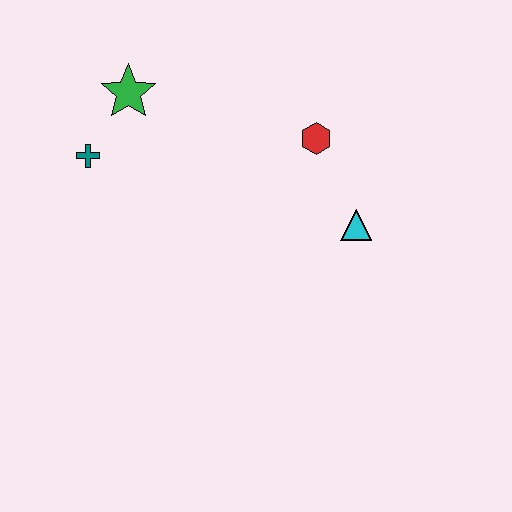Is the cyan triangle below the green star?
Yes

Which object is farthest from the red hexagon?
The teal cross is farthest from the red hexagon.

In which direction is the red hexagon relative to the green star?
The red hexagon is to the right of the green star.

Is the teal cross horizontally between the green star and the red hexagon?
No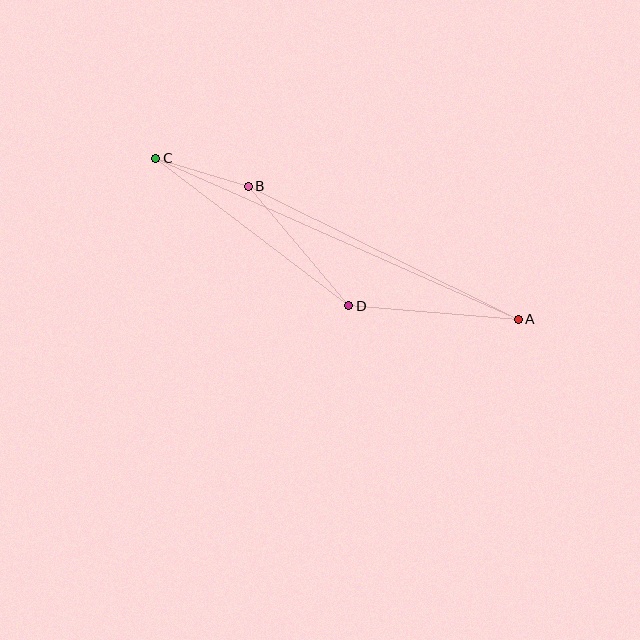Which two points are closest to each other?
Points B and C are closest to each other.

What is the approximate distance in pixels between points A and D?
The distance between A and D is approximately 170 pixels.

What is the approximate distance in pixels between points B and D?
The distance between B and D is approximately 156 pixels.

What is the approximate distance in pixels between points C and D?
The distance between C and D is approximately 243 pixels.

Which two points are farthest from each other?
Points A and C are farthest from each other.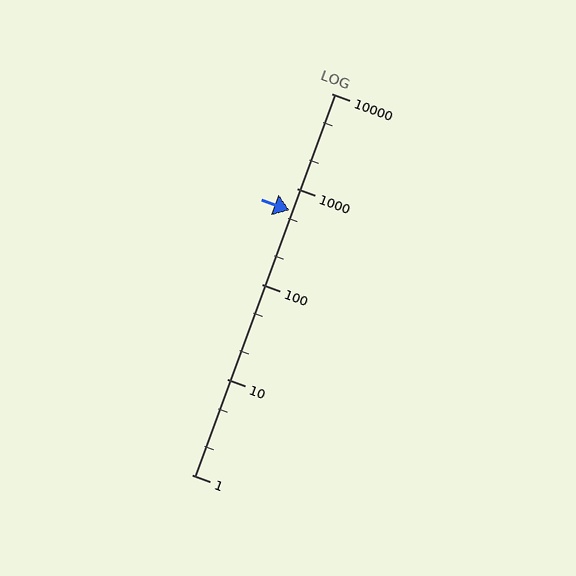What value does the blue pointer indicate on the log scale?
The pointer indicates approximately 590.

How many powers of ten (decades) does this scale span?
The scale spans 4 decades, from 1 to 10000.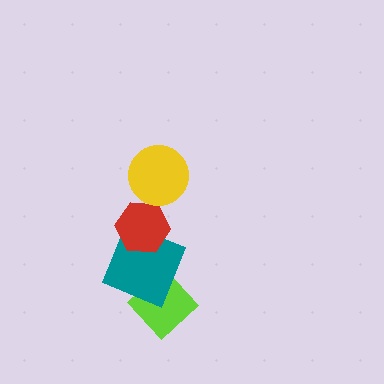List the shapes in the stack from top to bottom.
From top to bottom: the yellow circle, the red hexagon, the teal square, the lime diamond.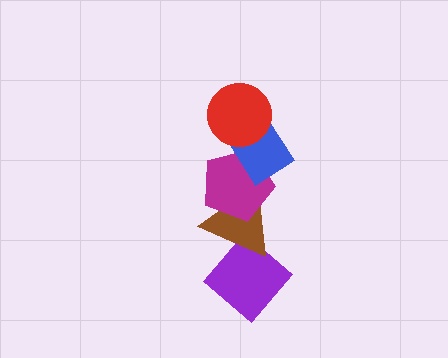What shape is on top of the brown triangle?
The magenta pentagon is on top of the brown triangle.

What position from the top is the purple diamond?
The purple diamond is 5th from the top.